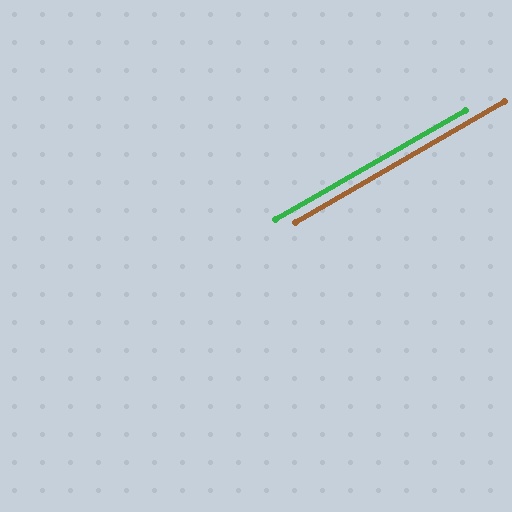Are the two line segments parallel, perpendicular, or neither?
Parallel — their directions differ by only 0.1°.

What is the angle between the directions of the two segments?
Approximately 0 degrees.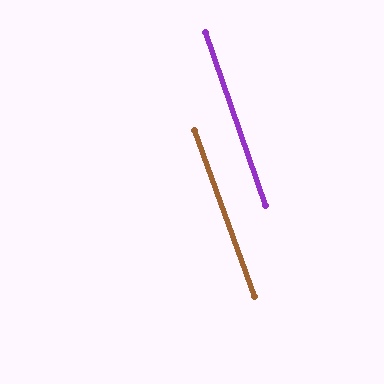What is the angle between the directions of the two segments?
Approximately 1 degree.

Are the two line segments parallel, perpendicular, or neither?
Parallel — their directions differ by only 0.7°.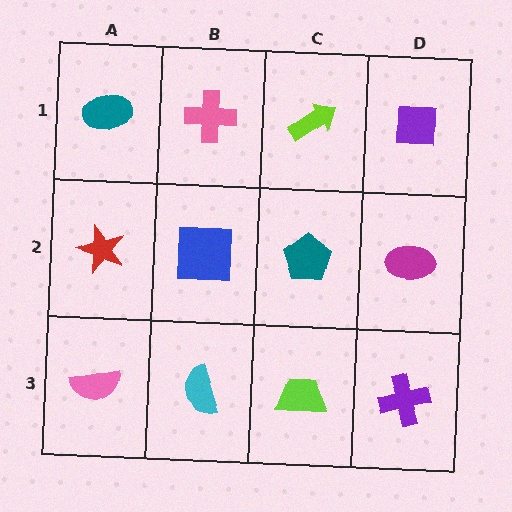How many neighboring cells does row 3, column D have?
2.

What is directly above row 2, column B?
A pink cross.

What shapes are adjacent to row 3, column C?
A teal pentagon (row 2, column C), a cyan semicircle (row 3, column B), a purple cross (row 3, column D).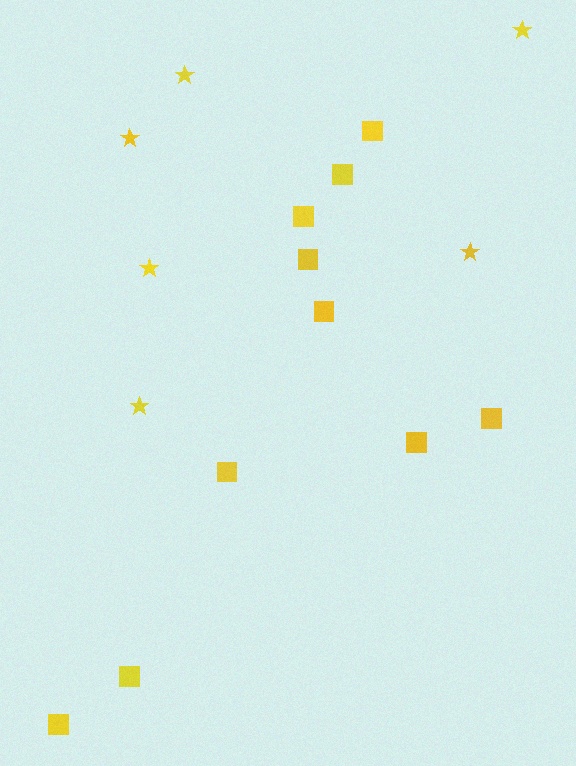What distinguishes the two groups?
There are 2 groups: one group of squares (10) and one group of stars (6).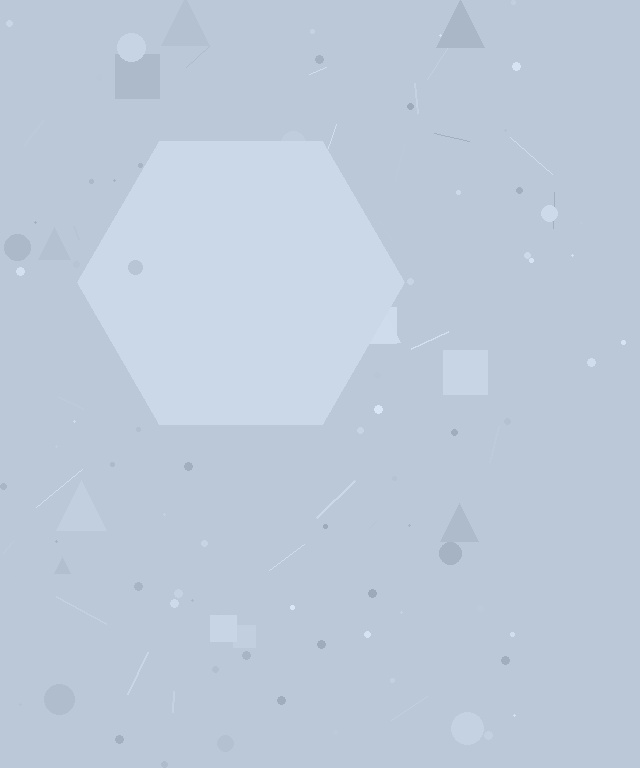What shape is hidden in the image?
A hexagon is hidden in the image.